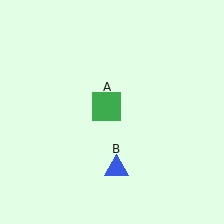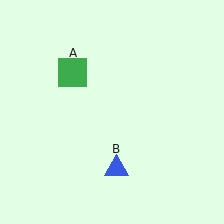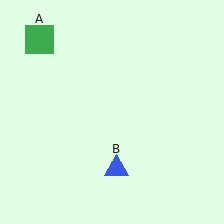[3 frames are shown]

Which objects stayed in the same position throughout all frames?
Blue triangle (object B) remained stationary.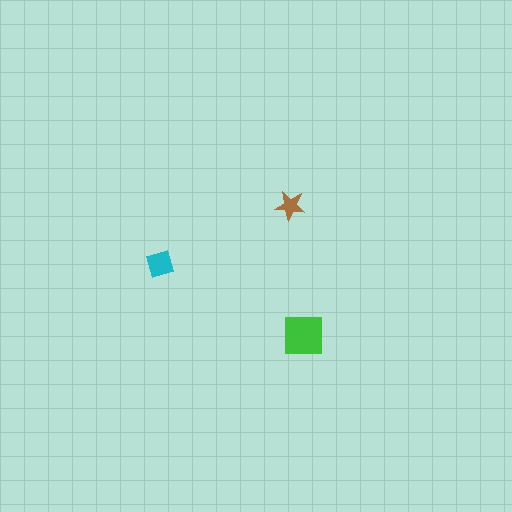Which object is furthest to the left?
The cyan diamond is leftmost.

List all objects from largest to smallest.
The green square, the cyan diamond, the brown star.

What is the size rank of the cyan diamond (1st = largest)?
2nd.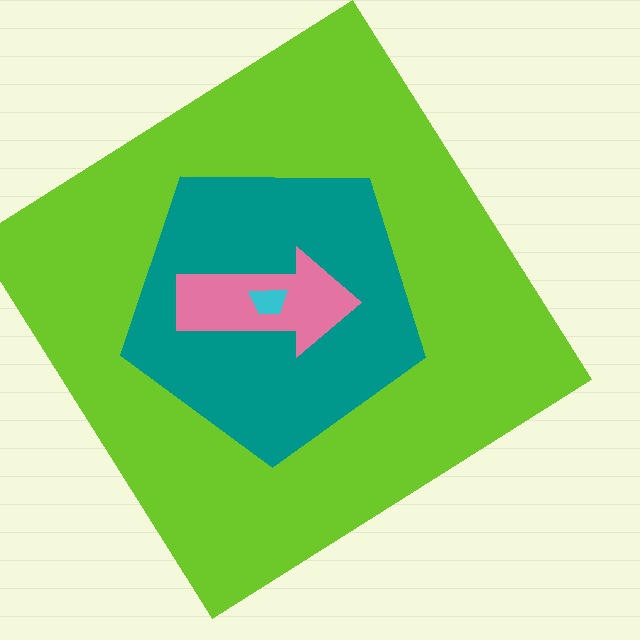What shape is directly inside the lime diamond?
The teal pentagon.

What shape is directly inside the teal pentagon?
The pink arrow.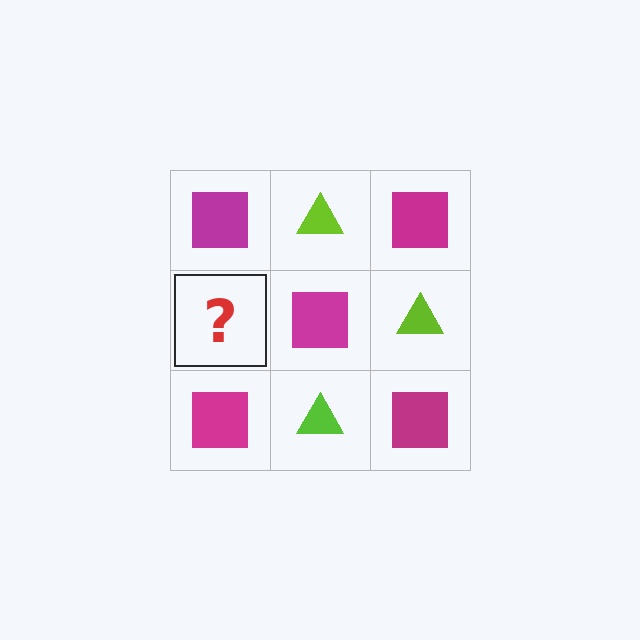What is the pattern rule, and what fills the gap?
The rule is that it alternates magenta square and lime triangle in a checkerboard pattern. The gap should be filled with a lime triangle.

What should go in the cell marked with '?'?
The missing cell should contain a lime triangle.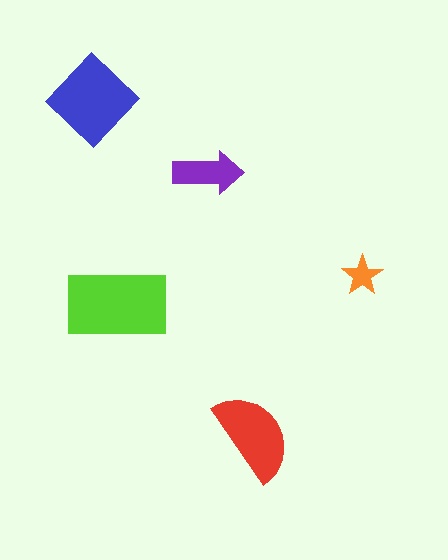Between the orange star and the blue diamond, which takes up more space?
The blue diamond.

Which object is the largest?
The lime rectangle.